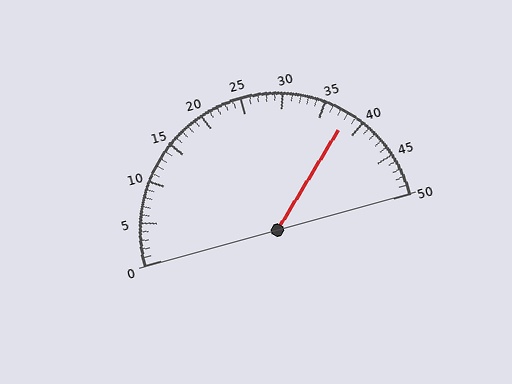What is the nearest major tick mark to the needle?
The nearest major tick mark is 40.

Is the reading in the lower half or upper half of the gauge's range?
The reading is in the upper half of the range (0 to 50).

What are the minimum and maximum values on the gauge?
The gauge ranges from 0 to 50.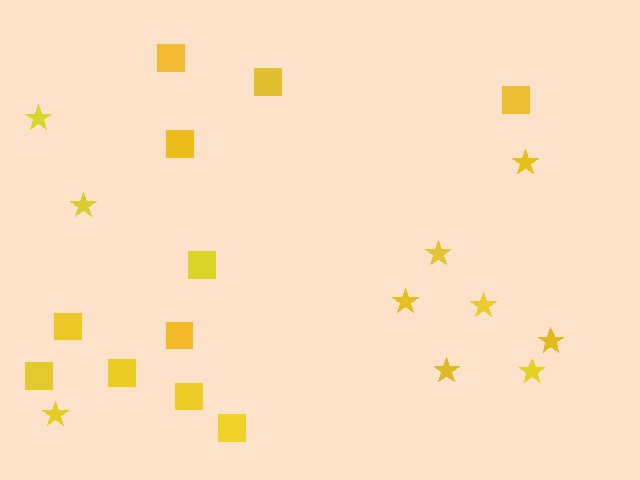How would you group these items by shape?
There are 2 groups: one group of stars (10) and one group of squares (11).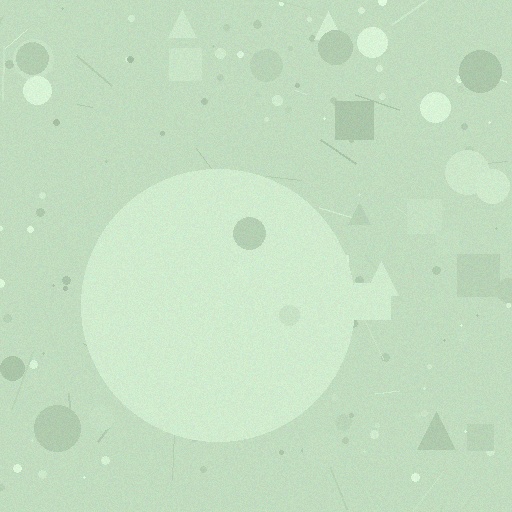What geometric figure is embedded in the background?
A circle is embedded in the background.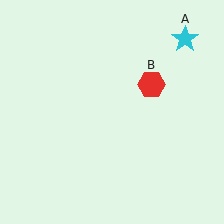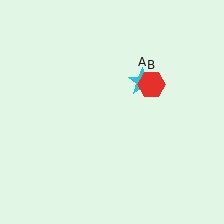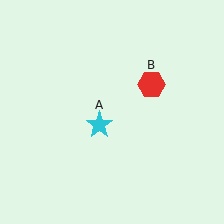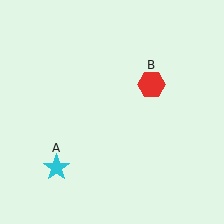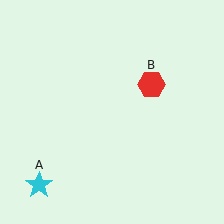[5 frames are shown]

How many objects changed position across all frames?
1 object changed position: cyan star (object A).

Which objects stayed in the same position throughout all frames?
Red hexagon (object B) remained stationary.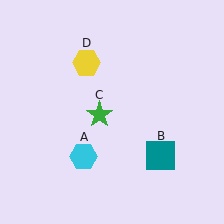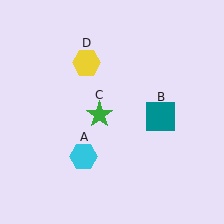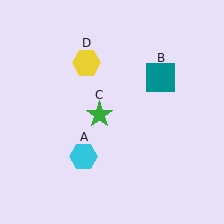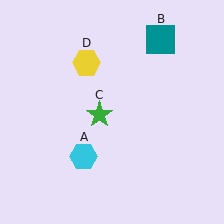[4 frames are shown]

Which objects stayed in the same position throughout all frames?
Cyan hexagon (object A) and green star (object C) and yellow hexagon (object D) remained stationary.